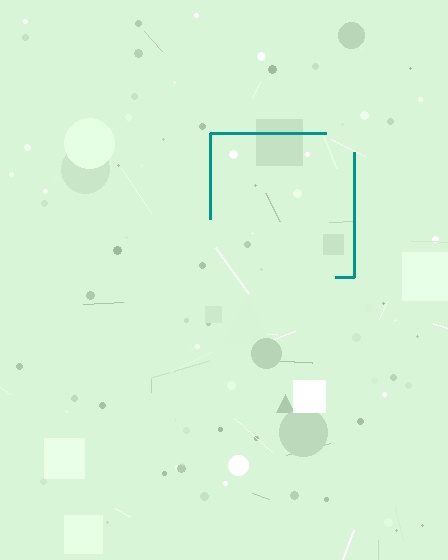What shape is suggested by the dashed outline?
The dashed outline suggests a square.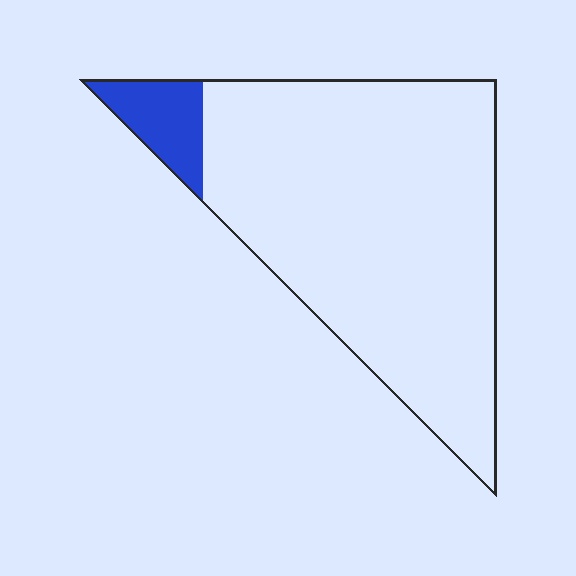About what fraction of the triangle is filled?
About one tenth (1/10).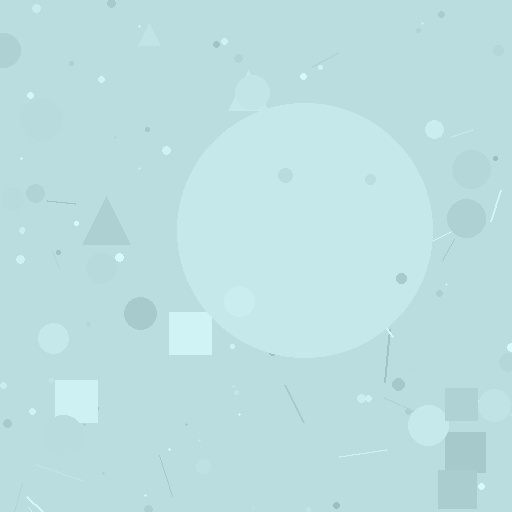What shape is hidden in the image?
A circle is hidden in the image.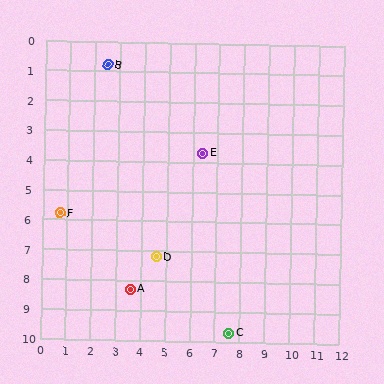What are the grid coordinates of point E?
Point E is at approximately (6.4, 3.7).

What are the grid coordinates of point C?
Point C is at approximately (7.6, 9.7).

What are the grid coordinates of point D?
Point D is at approximately (4.6, 7.2).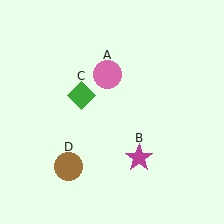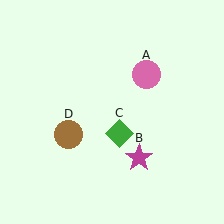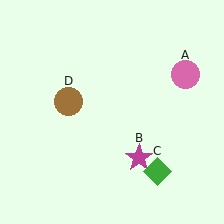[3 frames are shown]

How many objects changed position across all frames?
3 objects changed position: pink circle (object A), green diamond (object C), brown circle (object D).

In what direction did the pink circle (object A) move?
The pink circle (object A) moved right.